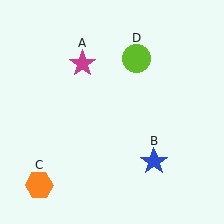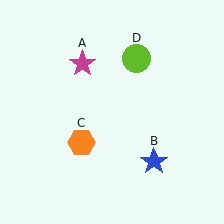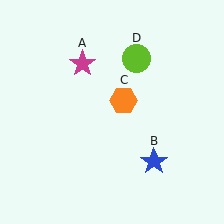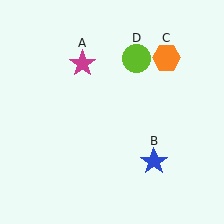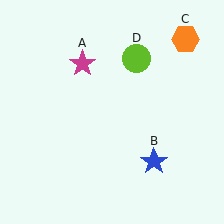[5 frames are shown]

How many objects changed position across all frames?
1 object changed position: orange hexagon (object C).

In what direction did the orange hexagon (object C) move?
The orange hexagon (object C) moved up and to the right.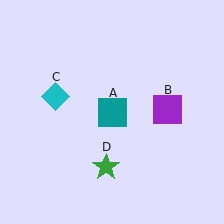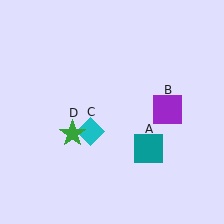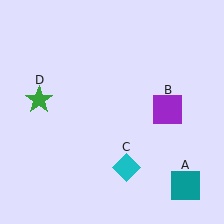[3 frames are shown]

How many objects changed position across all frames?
3 objects changed position: teal square (object A), cyan diamond (object C), green star (object D).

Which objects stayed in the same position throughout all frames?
Purple square (object B) remained stationary.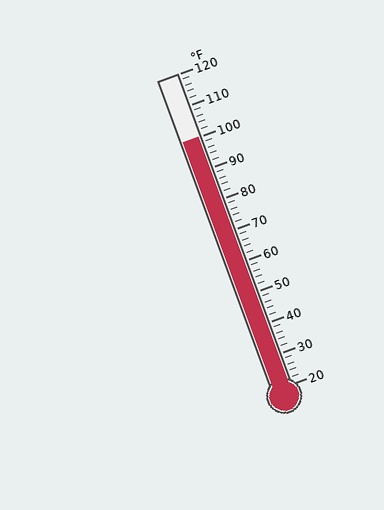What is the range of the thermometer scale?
The thermometer scale ranges from 20°F to 120°F.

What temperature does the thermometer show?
The thermometer shows approximately 100°F.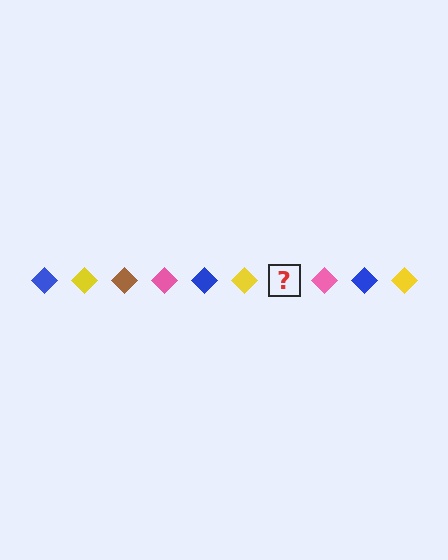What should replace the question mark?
The question mark should be replaced with a brown diamond.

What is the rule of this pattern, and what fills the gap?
The rule is that the pattern cycles through blue, yellow, brown, pink diamonds. The gap should be filled with a brown diamond.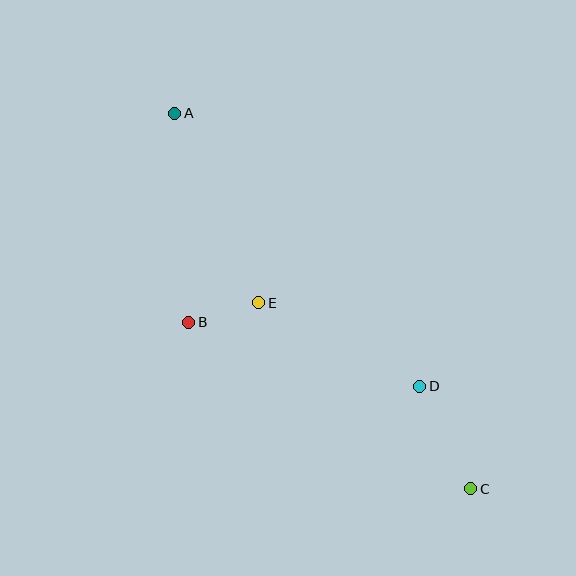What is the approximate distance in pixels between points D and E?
The distance between D and E is approximately 181 pixels.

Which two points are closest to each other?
Points B and E are closest to each other.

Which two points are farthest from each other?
Points A and C are farthest from each other.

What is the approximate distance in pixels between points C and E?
The distance between C and E is approximately 282 pixels.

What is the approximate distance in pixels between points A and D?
The distance between A and D is approximately 367 pixels.